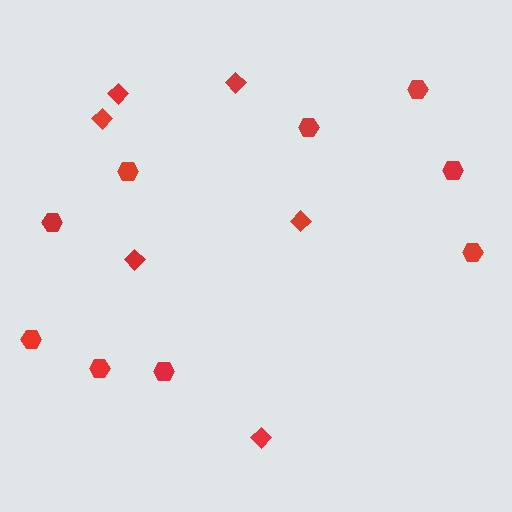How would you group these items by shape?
There are 2 groups: one group of diamonds (6) and one group of hexagons (9).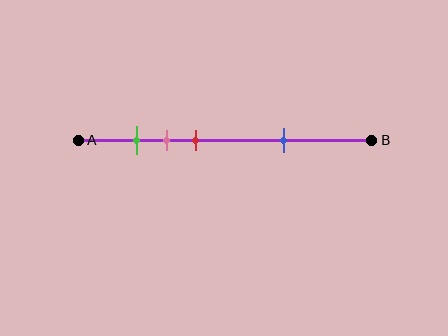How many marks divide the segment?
There are 4 marks dividing the segment.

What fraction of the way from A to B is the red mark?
The red mark is approximately 40% (0.4) of the way from A to B.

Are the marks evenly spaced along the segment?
No, the marks are not evenly spaced.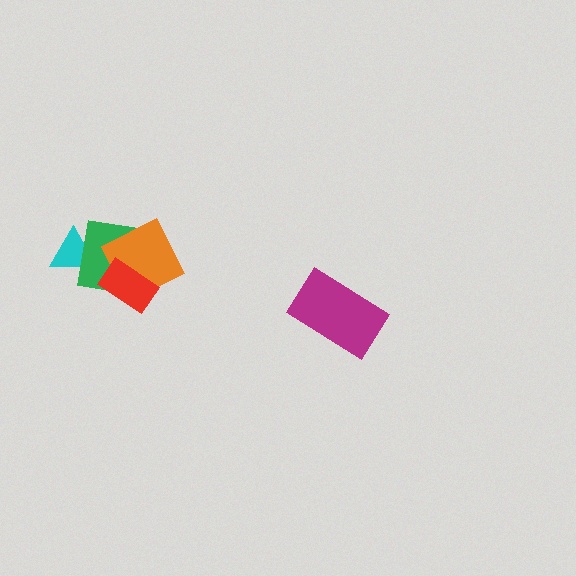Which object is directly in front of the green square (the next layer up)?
The orange diamond is directly in front of the green square.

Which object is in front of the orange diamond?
The red rectangle is in front of the orange diamond.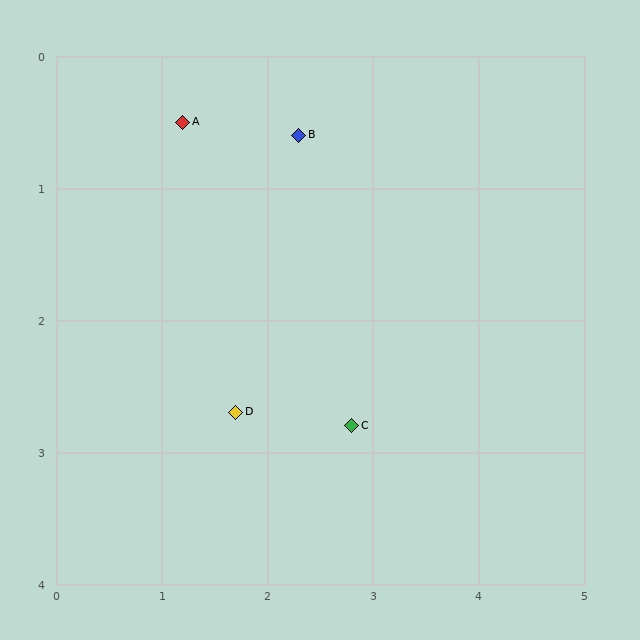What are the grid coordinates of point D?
Point D is at approximately (1.7, 2.7).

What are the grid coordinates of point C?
Point C is at approximately (2.8, 2.8).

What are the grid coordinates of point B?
Point B is at approximately (2.3, 0.6).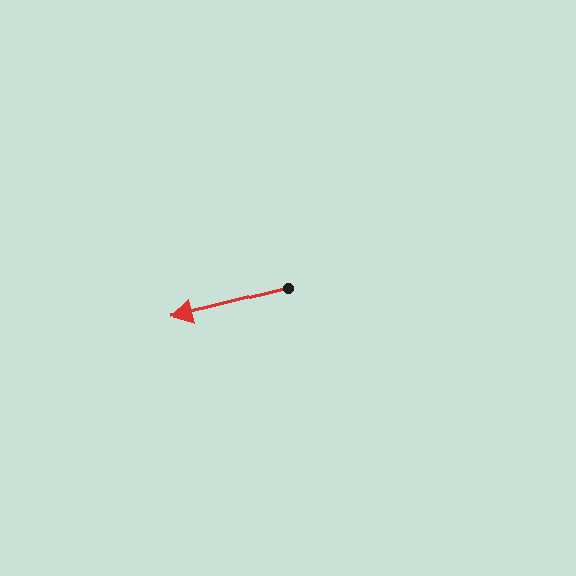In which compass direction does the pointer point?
West.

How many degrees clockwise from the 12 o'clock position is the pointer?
Approximately 256 degrees.